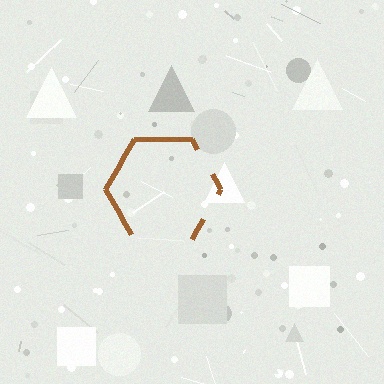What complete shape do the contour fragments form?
The contour fragments form a hexagon.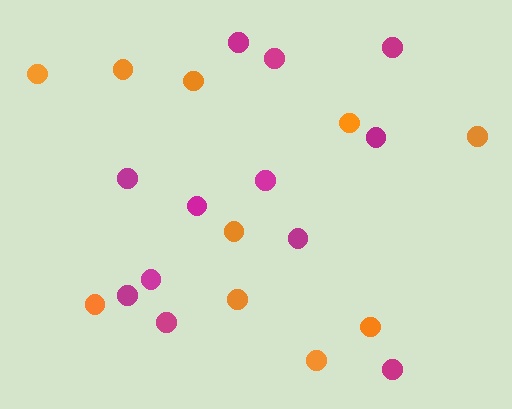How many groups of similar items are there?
There are 2 groups: one group of orange circles (10) and one group of magenta circles (12).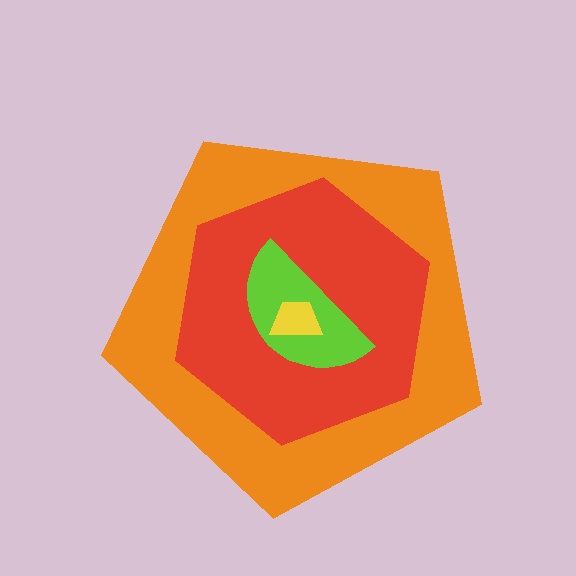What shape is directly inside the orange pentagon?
The red hexagon.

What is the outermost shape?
The orange pentagon.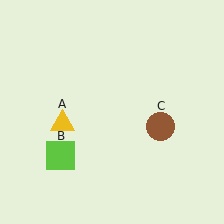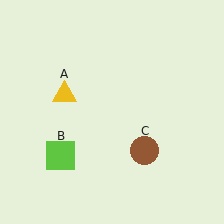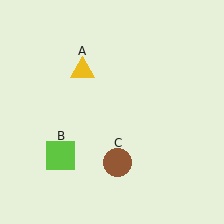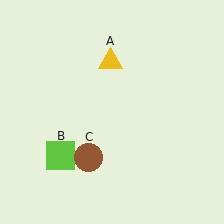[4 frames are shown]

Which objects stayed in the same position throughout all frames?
Lime square (object B) remained stationary.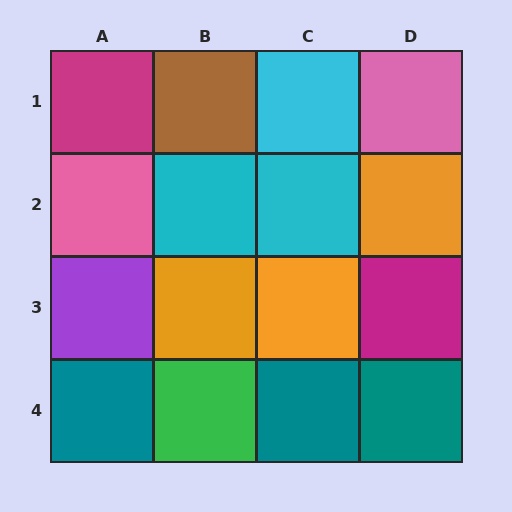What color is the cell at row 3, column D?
Magenta.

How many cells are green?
1 cell is green.